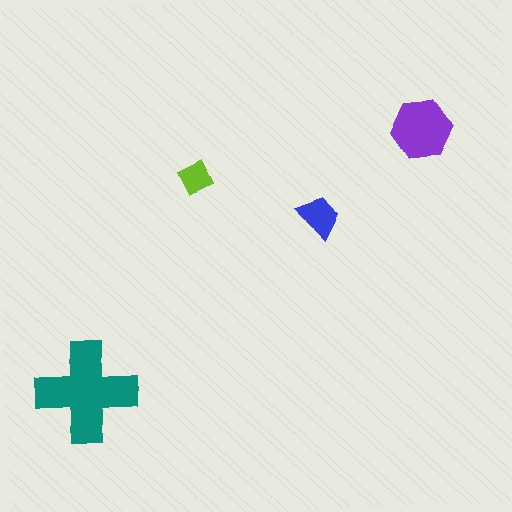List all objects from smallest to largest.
The lime diamond, the blue trapezoid, the purple hexagon, the teal cross.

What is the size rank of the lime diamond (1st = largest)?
4th.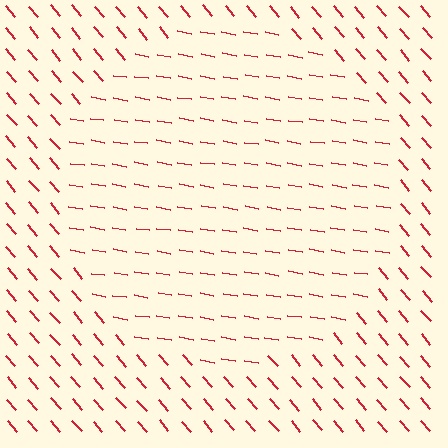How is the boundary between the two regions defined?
The boundary is defined purely by a change in line orientation (approximately 40 degrees difference). All lines are the same color and thickness.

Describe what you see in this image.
The image is filled with small red line segments. A circle region in the image has lines oriented differently from the surrounding lines, creating a visible texture boundary.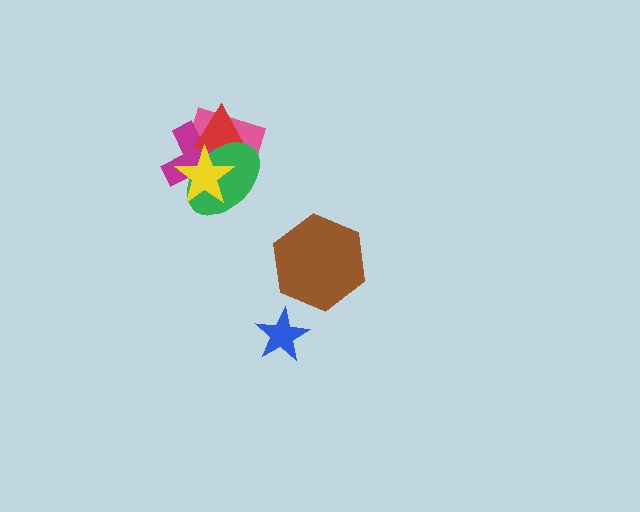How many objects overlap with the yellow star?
4 objects overlap with the yellow star.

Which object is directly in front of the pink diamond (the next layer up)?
The magenta cross is directly in front of the pink diamond.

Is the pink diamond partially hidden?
Yes, it is partially covered by another shape.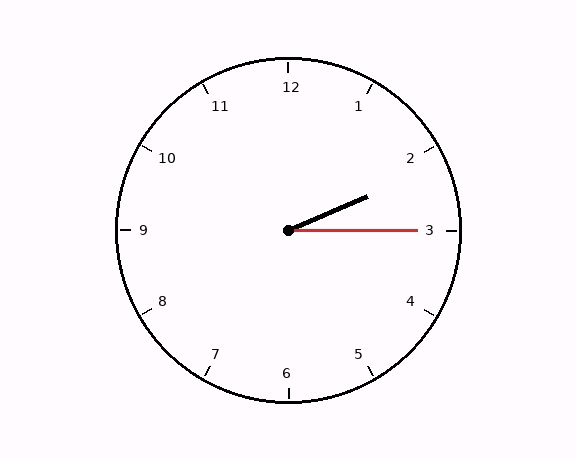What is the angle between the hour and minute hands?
Approximately 22 degrees.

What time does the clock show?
2:15.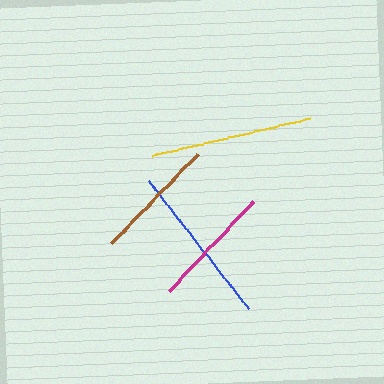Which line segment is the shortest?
The magenta line is the shortest at approximately 124 pixels.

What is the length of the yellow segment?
The yellow segment is approximately 164 pixels long.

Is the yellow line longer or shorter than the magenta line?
The yellow line is longer than the magenta line.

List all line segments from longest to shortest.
From longest to shortest: yellow, blue, brown, magenta.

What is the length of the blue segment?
The blue segment is approximately 163 pixels long.